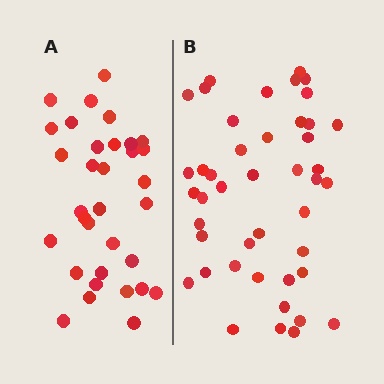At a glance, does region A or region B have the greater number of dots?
Region B (the right region) has more dots.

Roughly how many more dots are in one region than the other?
Region B has roughly 12 or so more dots than region A.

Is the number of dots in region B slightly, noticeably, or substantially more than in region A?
Region B has noticeably more, but not dramatically so. The ratio is roughly 1.3 to 1.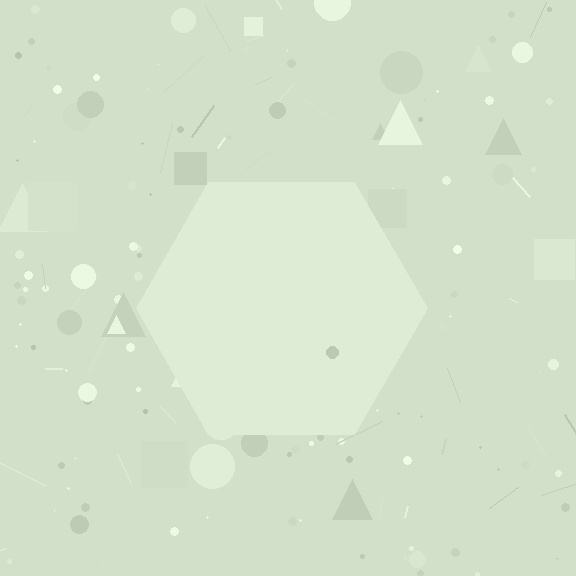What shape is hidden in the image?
A hexagon is hidden in the image.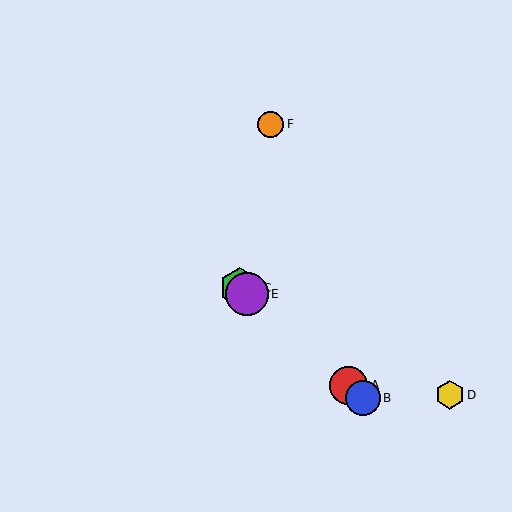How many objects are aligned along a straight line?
4 objects (A, B, C, E) are aligned along a straight line.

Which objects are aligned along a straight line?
Objects A, B, C, E are aligned along a straight line.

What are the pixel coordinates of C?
Object C is at (240, 288).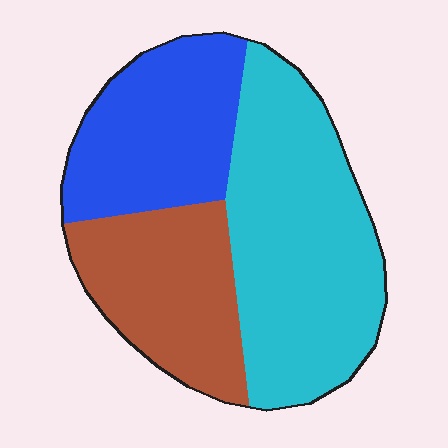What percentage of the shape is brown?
Brown covers 27% of the shape.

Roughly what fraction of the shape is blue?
Blue takes up about one quarter (1/4) of the shape.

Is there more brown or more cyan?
Cyan.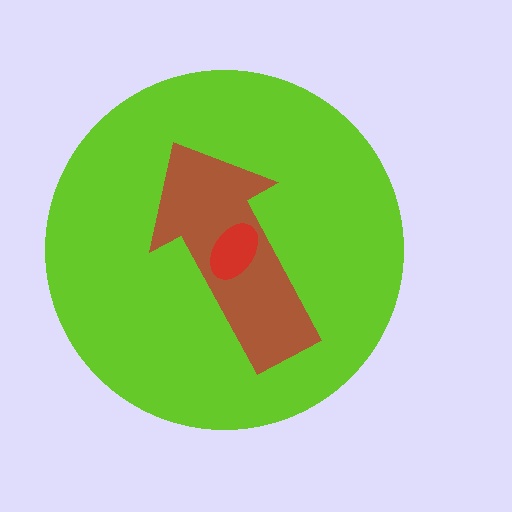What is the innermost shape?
The red ellipse.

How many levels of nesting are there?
3.